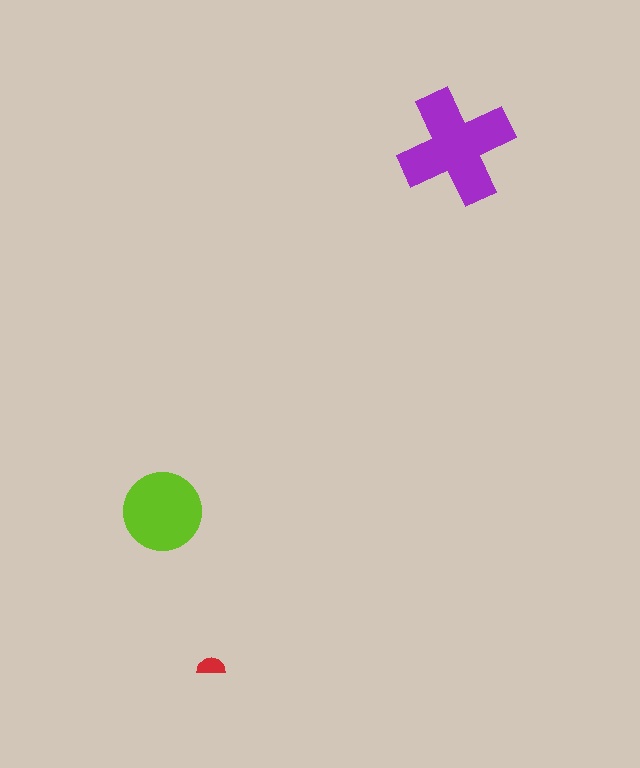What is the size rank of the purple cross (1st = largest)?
1st.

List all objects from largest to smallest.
The purple cross, the lime circle, the red semicircle.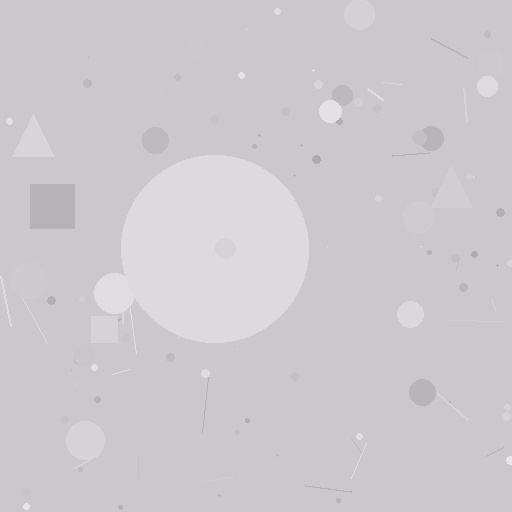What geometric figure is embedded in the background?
A circle is embedded in the background.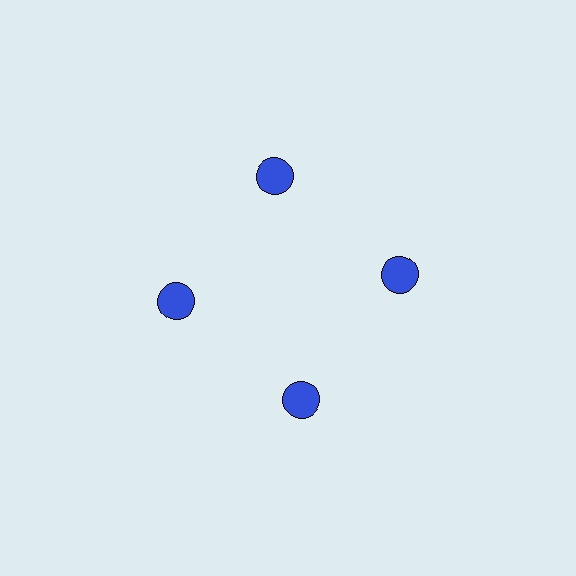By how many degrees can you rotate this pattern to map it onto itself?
The pattern maps onto itself every 90 degrees of rotation.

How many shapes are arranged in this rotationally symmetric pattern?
There are 4 shapes, arranged in 4 groups of 1.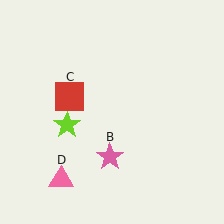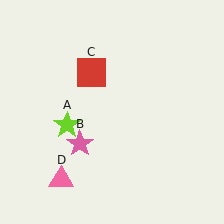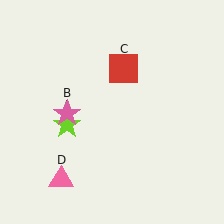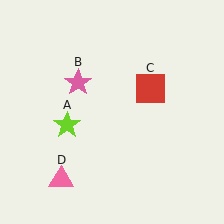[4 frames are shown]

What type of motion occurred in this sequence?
The pink star (object B), red square (object C) rotated clockwise around the center of the scene.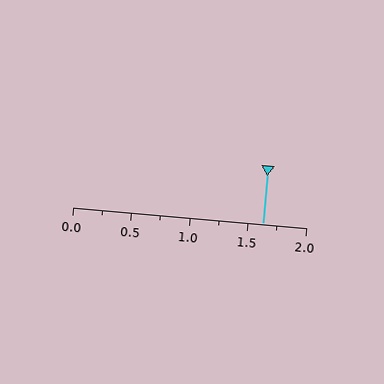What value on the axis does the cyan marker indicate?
The marker indicates approximately 1.62.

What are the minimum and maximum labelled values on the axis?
The axis runs from 0.0 to 2.0.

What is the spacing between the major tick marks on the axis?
The major ticks are spaced 0.5 apart.